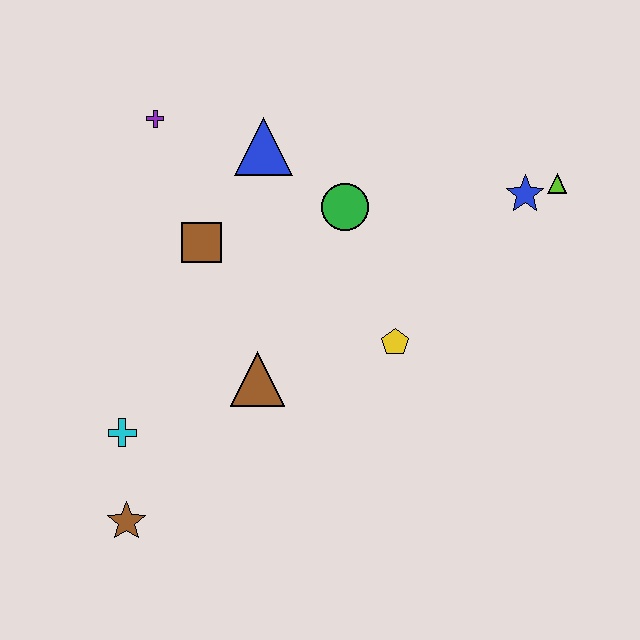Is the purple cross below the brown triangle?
No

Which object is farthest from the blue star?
The brown star is farthest from the blue star.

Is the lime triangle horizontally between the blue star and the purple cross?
No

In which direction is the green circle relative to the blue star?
The green circle is to the left of the blue star.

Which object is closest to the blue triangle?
The green circle is closest to the blue triangle.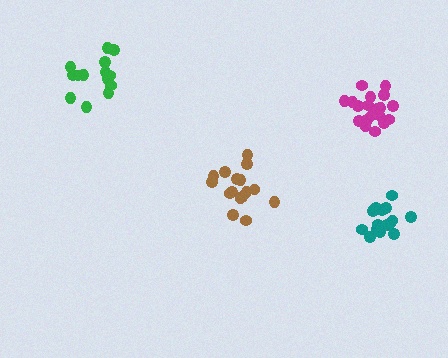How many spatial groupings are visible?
There are 4 spatial groupings.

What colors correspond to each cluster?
The clusters are colored: green, brown, magenta, teal.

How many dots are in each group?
Group 1: 14 dots, Group 2: 16 dots, Group 3: 19 dots, Group 4: 18 dots (67 total).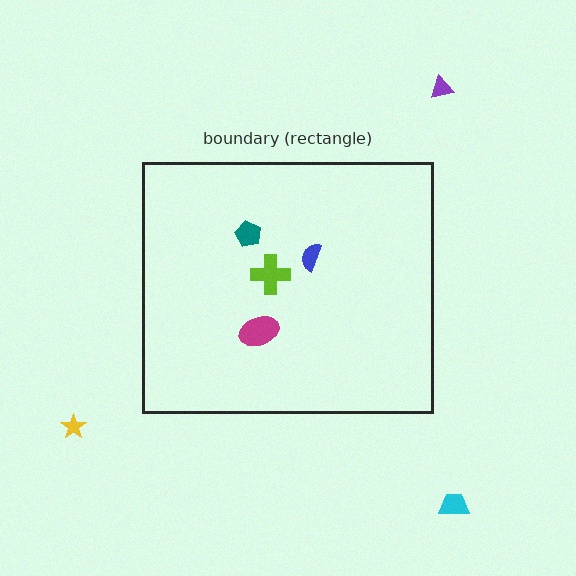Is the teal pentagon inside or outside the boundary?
Inside.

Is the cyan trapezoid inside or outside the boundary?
Outside.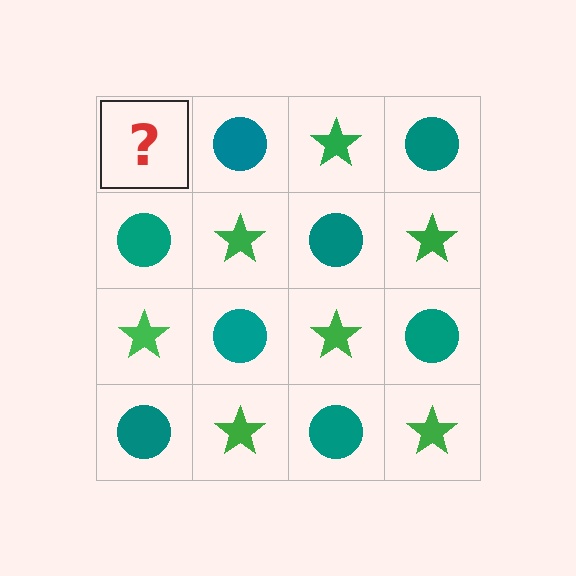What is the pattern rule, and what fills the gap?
The rule is that it alternates green star and teal circle in a checkerboard pattern. The gap should be filled with a green star.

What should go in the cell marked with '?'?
The missing cell should contain a green star.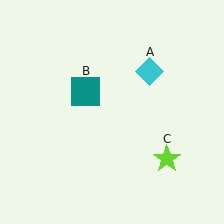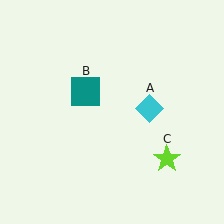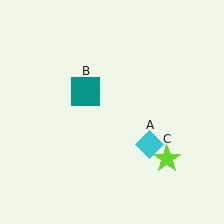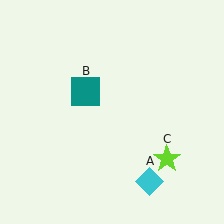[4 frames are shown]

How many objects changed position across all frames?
1 object changed position: cyan diamond (object A).